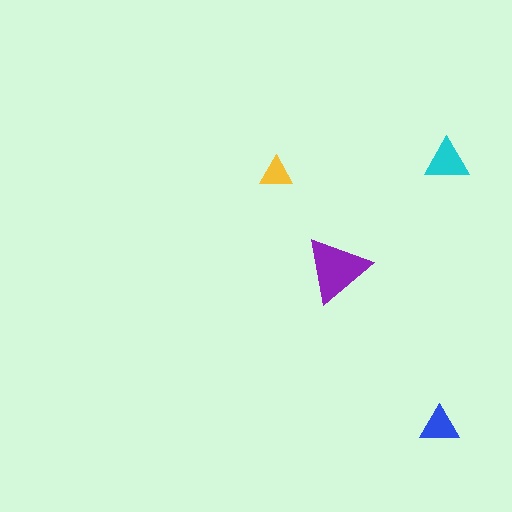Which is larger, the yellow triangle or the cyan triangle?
The cyan one.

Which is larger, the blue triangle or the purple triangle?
The purple one.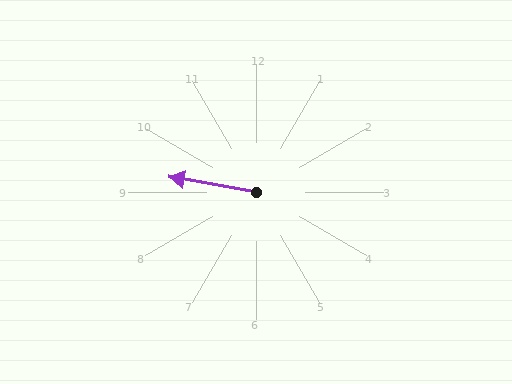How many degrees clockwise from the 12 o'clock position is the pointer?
Approximately 280 degrees.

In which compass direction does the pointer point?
West.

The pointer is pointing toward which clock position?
Roughly 9 o'clock.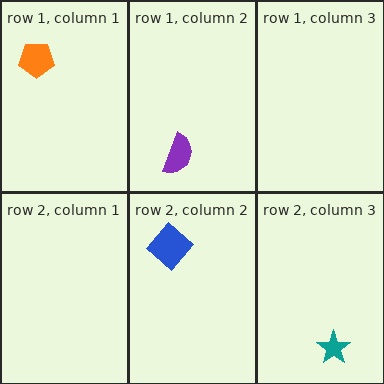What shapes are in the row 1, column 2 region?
The purple semicircle.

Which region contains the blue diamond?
The row 2, column 2 region.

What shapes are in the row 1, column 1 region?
The orange pentagon.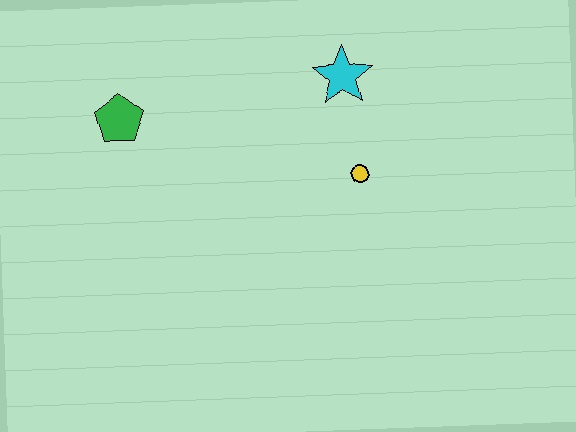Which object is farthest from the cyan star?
The green pentagon is farthest from the cyan star.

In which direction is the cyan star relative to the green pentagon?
The cyan star is to the right of the green pentagon.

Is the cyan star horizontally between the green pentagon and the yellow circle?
Yes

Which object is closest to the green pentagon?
The cyan star is closest to the green pentagon.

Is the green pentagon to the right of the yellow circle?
No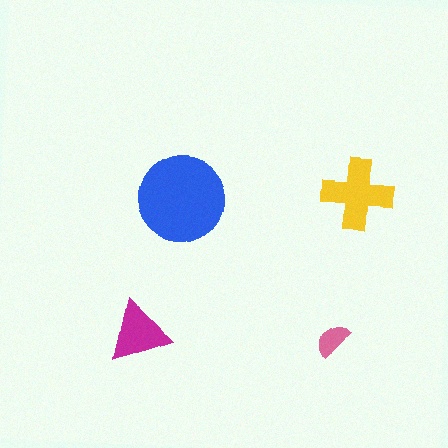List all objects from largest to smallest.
The blue circle, the yellow cross, the magenta triangle, the pink semicircle.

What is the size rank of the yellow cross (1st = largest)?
2nd.